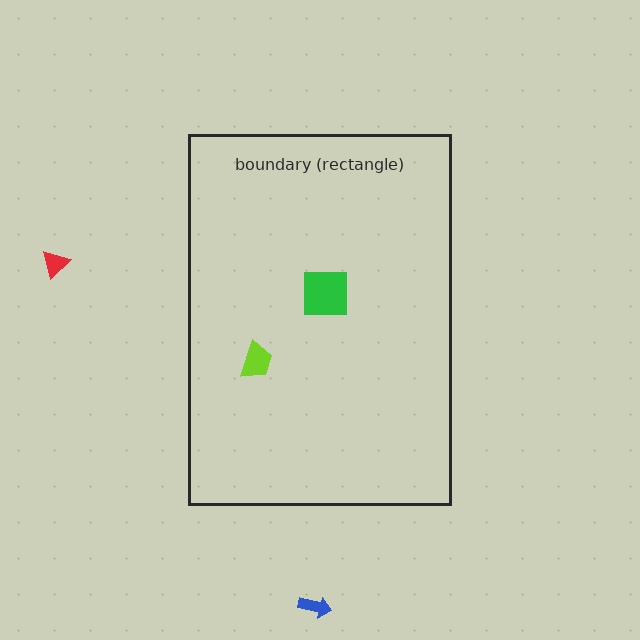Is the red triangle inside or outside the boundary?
Outside.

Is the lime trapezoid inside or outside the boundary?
Inside.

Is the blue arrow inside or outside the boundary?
Outside.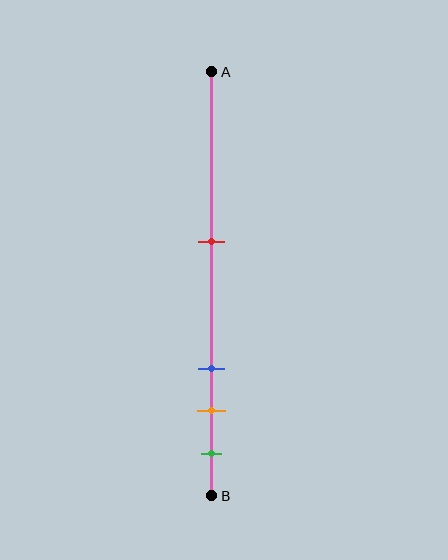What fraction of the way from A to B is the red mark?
The red mark is approximately 40% (0.4) of the way from A to B.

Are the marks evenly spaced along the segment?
No, the marks are not evenly spaced.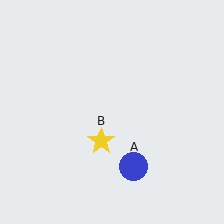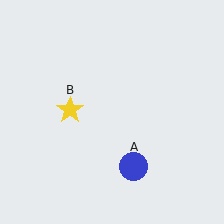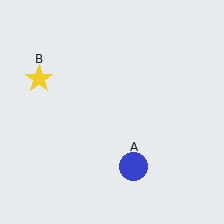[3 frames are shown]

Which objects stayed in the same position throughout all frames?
Blue circle (object A) remained stationary.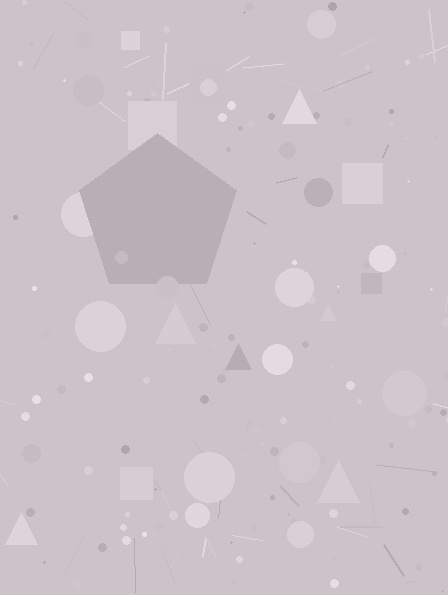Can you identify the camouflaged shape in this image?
The camouflaged shape is a pentagon.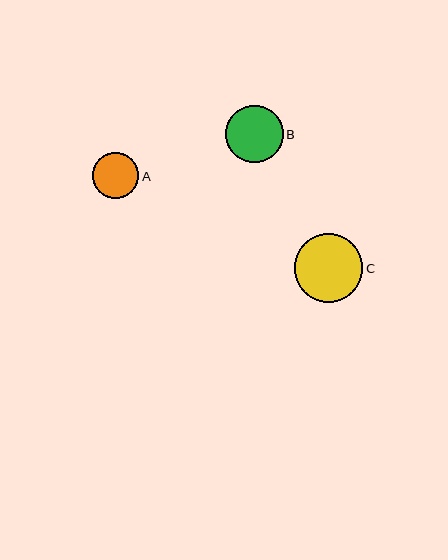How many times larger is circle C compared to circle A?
Circle C is approximately 1.5 times the size of circle A.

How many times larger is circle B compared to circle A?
Circle B is approximately 1.2 times the size of circle A.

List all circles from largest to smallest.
From largest to smallest: C, B, A.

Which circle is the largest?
Circle C is the largest with a size of approximately 69 pixels.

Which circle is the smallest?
Circle A is the smallest with a size of approximately 46 pixels.